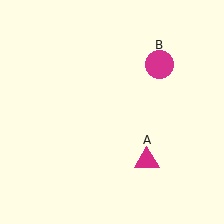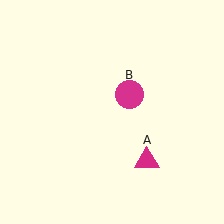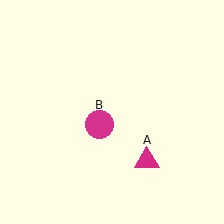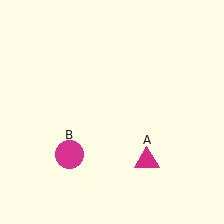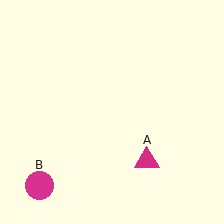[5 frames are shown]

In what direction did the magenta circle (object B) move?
The magenta circle (object B) moved down and to the left.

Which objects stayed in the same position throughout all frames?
Magenta triangle (object A) remained stationary.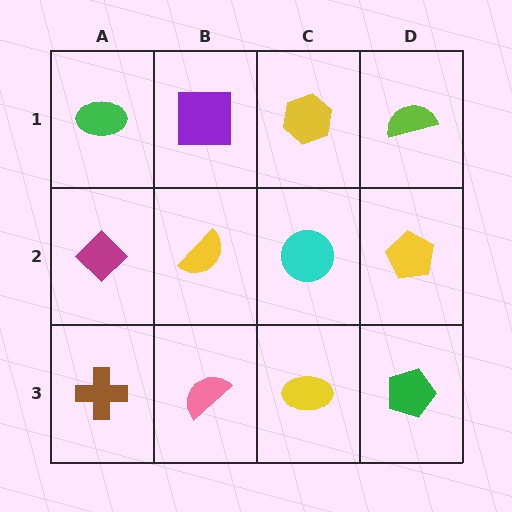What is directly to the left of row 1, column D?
A yellow hexagon.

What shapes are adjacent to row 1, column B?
A yellow semicircle (row 2, column B), a green ellipse (row 1, column A), a yellow hexagon (row 1, column C).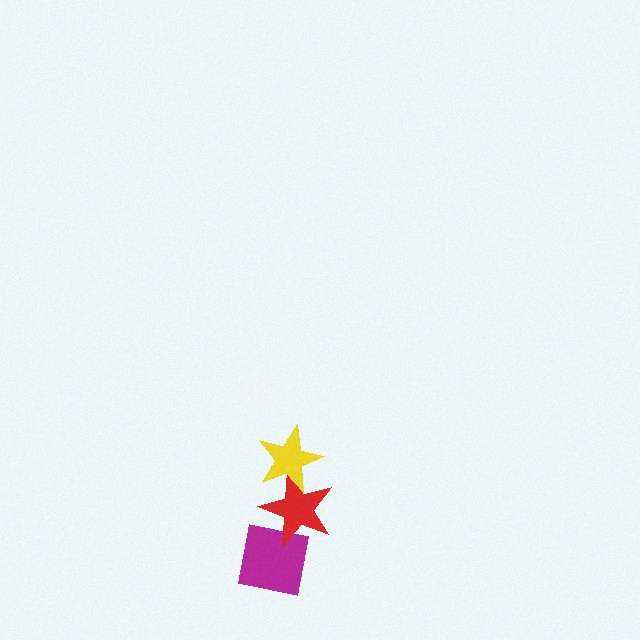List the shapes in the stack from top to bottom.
From top to bottom: the yellow star, the red star, the magenta square.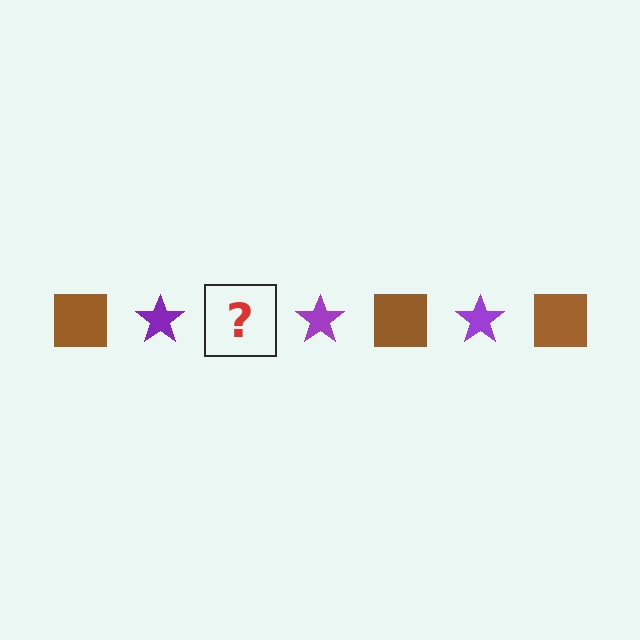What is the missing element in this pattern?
The missing element is a brown square.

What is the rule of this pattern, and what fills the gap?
The rule is that the pattern alternates between brown square and purple star. The gap should be filled with a brown square.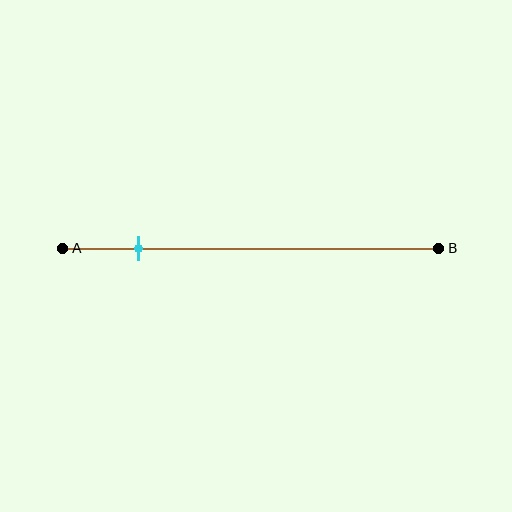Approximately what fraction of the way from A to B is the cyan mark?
The cyan mark is approximately 20% of the way from A to B.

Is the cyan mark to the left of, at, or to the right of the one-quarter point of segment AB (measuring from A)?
The cyan mark is to the left of the one-quarter point of segment AB.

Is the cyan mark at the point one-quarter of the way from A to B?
No, the mark is at about 20% from A, not at the 25% one-quarter point.